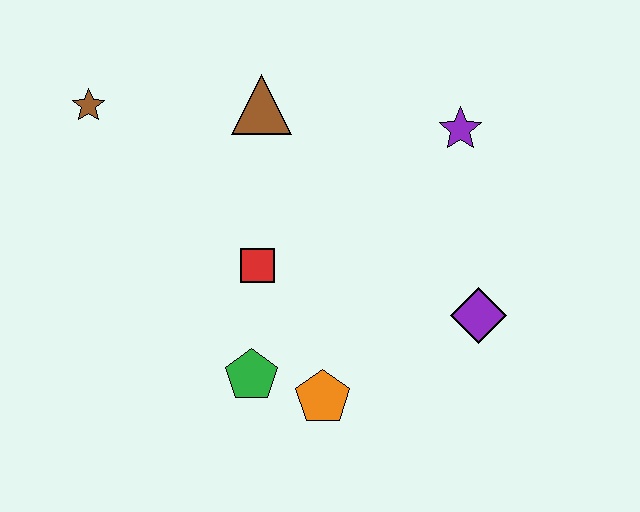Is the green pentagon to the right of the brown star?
Yes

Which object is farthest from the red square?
The purple star is farthest from the red square.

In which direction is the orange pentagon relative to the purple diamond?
The orange pentagon is to the left of the purple diamond.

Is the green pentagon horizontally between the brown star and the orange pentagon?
Yes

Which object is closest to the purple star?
The purple diamond is closest to the purple star.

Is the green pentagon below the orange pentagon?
No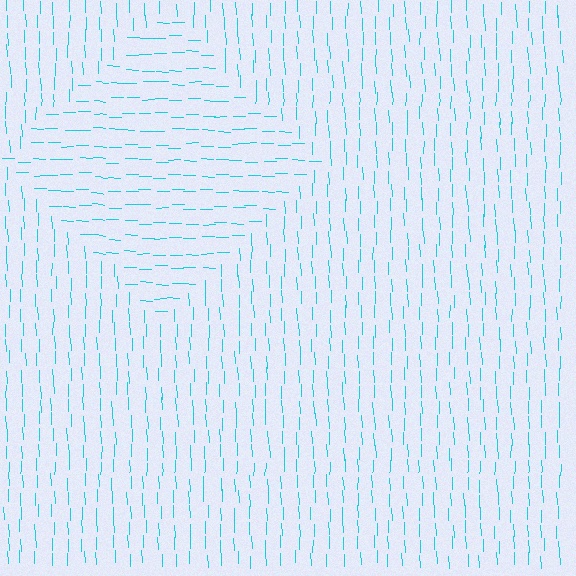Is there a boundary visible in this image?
Yes, there is a texture boundary formed by a change in line orientation.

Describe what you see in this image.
The image is filled with small cyan line segments. A diamond region in the image has lines oriented differently from the surrounding lines, creating a visible texture boundary.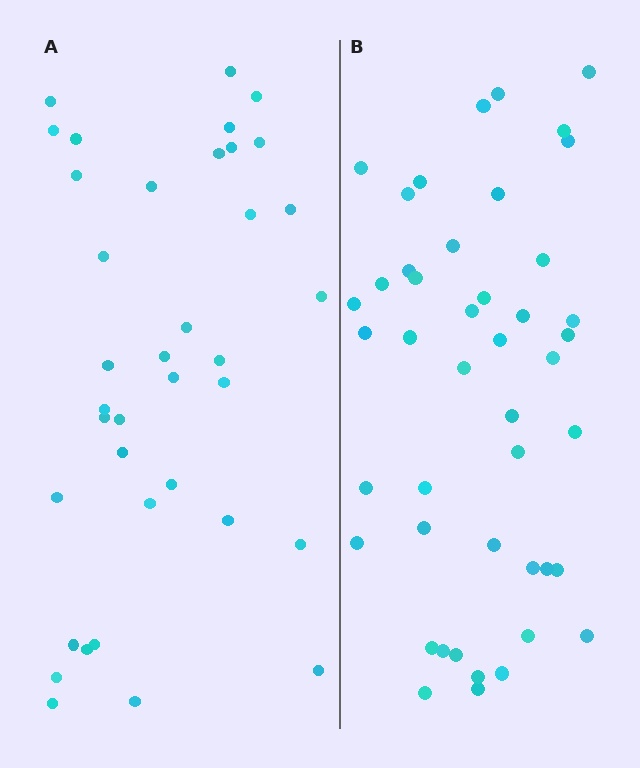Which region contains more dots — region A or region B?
Region B (the right region) has more dots.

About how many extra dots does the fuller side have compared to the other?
Region B has roughly 8 or so more dots than region A.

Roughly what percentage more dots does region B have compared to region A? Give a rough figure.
About 20% more.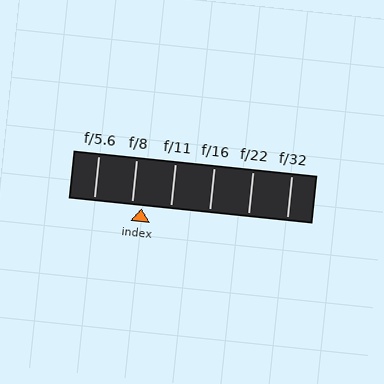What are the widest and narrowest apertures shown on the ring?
The widest aperture shown is f/5.6 and the narrowest is f/32.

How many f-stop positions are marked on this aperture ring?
There are 6 f-stop positions marked.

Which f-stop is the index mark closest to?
The index mark is closest to f/8.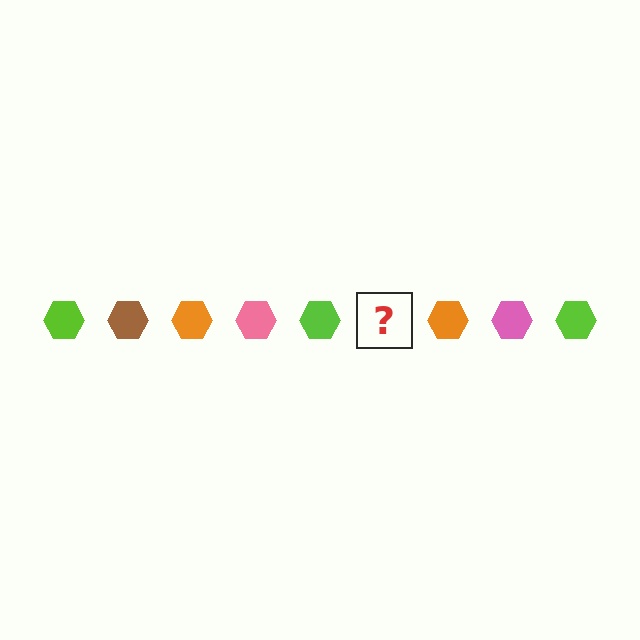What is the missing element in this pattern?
The missing element is a brown hexagon.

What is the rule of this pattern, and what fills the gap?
The rule is that the pattern cycles through lime, brown, orange, pink hexagons. The gap should be filled with a brown hexagon.